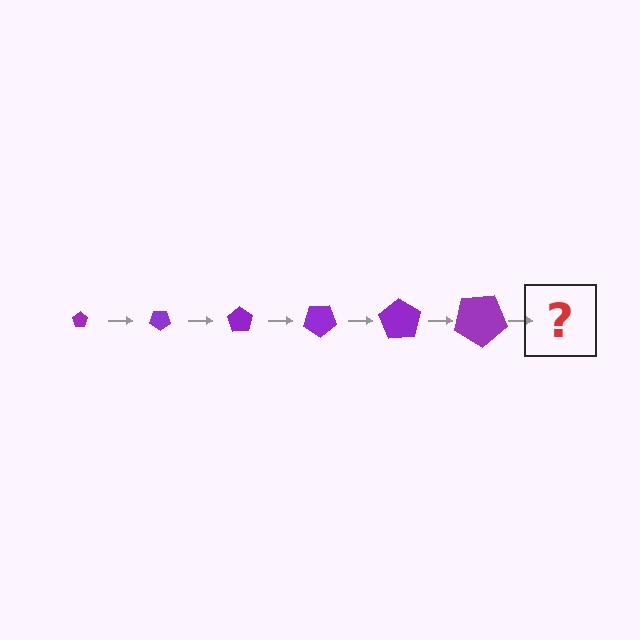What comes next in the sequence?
The next element should be a pentagon, larger than the previous one and rotated 210 degrees from the start.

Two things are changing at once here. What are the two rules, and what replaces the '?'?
The two rules are that the pentagon grows larger each step and it rotates 35 degrees each step. The '?' should be a pentagon, larger than the previous one and rotated 210 degrees from the start.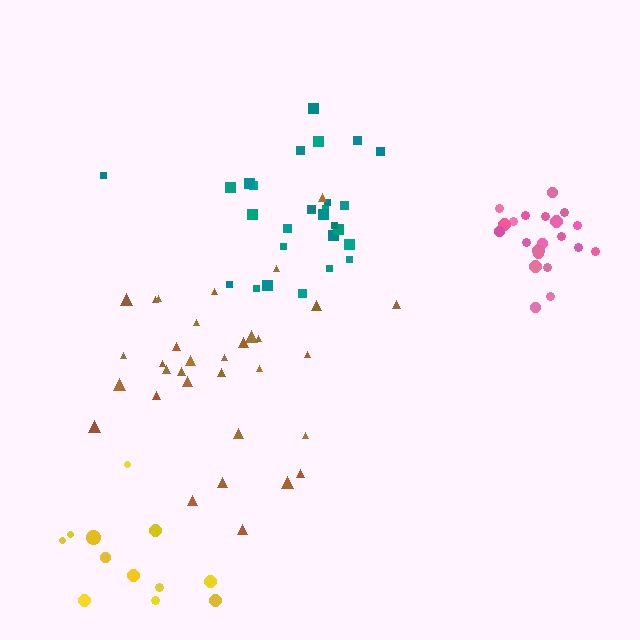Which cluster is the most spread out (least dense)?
Yellow.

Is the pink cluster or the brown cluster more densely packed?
Pink.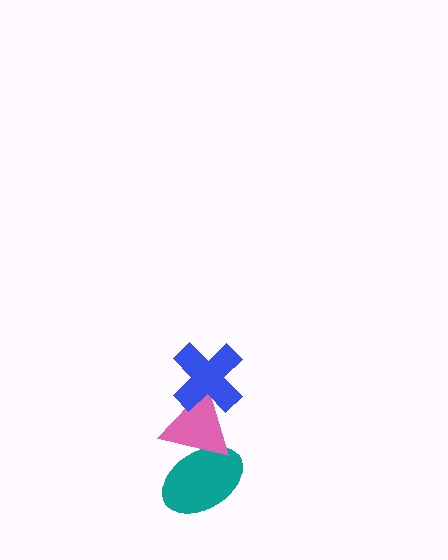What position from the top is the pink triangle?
The pink triangle is 2nd from the top.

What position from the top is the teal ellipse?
The teal ellipse is 3rd from the top.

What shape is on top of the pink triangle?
The blue cross is on top of the pink triangle.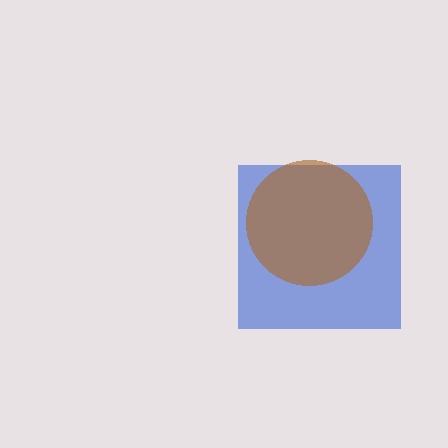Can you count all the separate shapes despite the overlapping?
Yes, there are 2 separate shapes.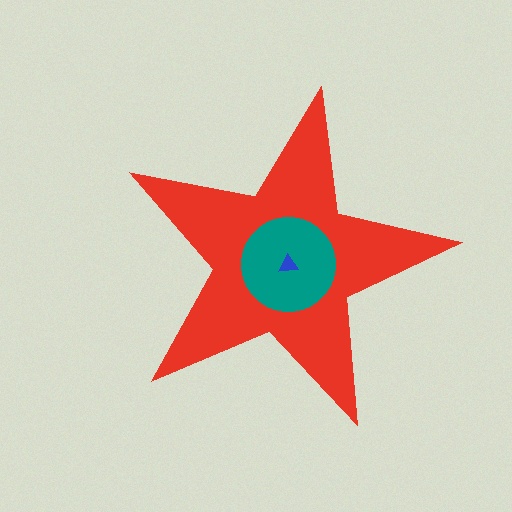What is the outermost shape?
The red star.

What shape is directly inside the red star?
The teal circle.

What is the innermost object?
The blue triangle.